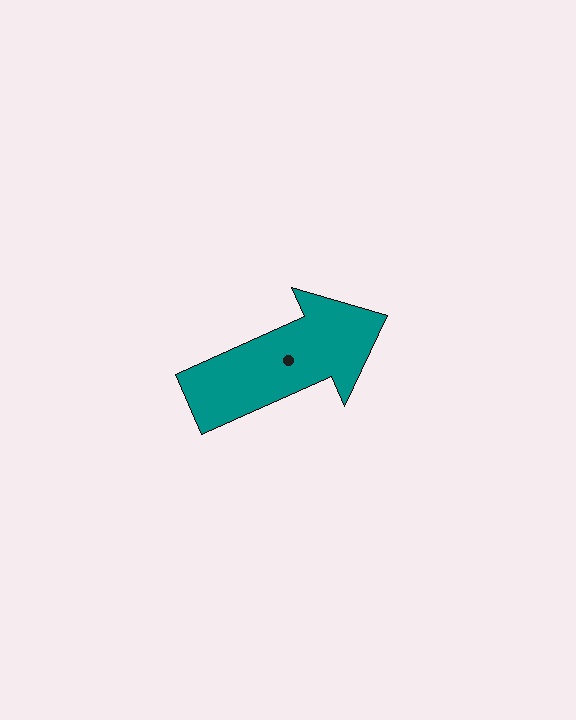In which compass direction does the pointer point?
Northeast.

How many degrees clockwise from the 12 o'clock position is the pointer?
Approximately 66 degrees.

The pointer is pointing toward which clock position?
Roughly 2 o'clock.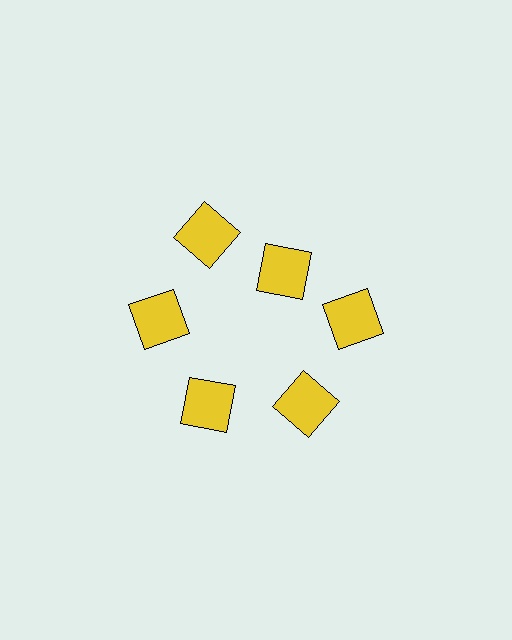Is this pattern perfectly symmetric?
No. The 6 yellow squares are arranged in a ring, but one element near the 1 o'clock position is pulled inward toward the center, breaking the 6-fold rotational symmetry.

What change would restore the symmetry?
The symmetry would be restored by moving it outward, back onto the ring so that all 6 squares sit at equal angles and equal distance from the center.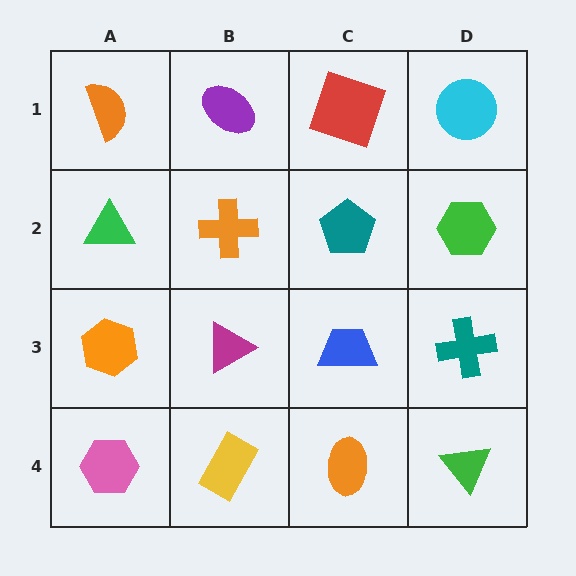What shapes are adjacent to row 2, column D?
A cyan circle (row 1, column D), a teal cross (row 3, column D), a teal pentagon (row 2, column C).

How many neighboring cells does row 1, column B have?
3.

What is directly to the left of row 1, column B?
An orange semicircle.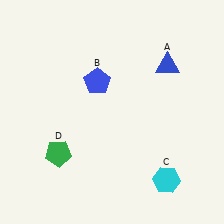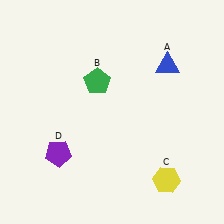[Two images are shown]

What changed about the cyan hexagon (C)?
In Image 1, C is cyan. In Image 2, it changed to yellow.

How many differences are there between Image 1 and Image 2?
There are 3 differences between the two images.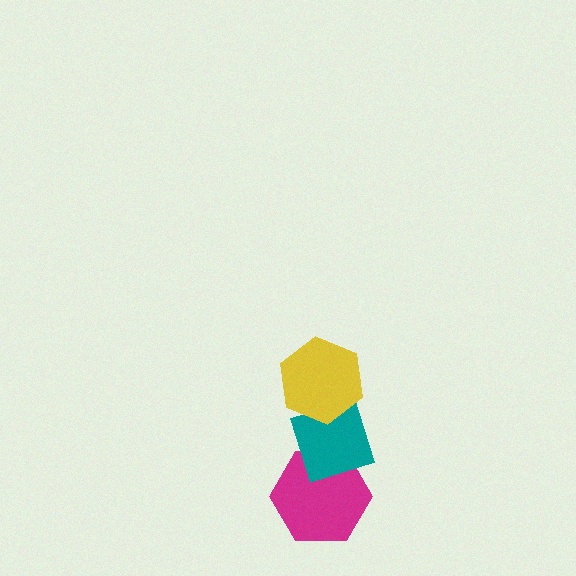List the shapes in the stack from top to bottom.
From top to bottom: the yellow hexagon, the teal diamond, the magenta hexagon.